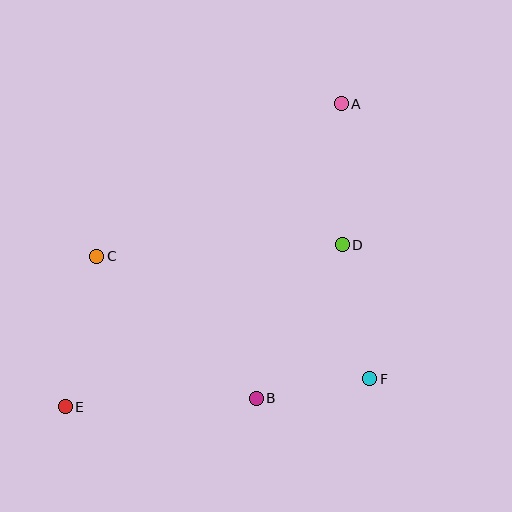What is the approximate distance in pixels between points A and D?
The distance between A and D is approximately 141 pixels.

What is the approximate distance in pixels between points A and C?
The distance between A and C is approximately 288 pixels.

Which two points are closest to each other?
Points B and F are closest to each other.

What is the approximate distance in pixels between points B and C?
The distance between B and C is approximately 214 pixels.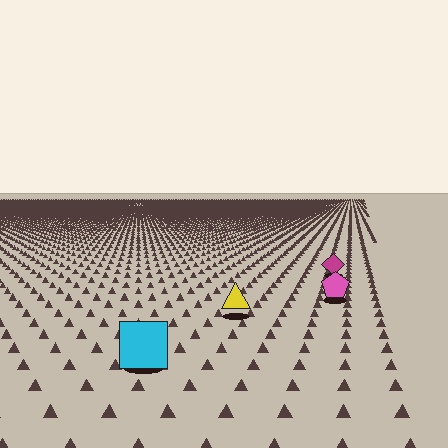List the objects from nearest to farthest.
From nearest to farthest: the cyan square, the yellow triangle, the pink pentagon, the magenta diamond.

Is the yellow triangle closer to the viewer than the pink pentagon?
Yes. The yellow triangle is closer — you can tell from the texture gradient: the ground texture is coarser near it.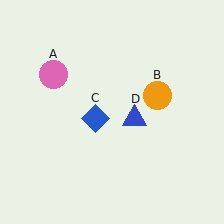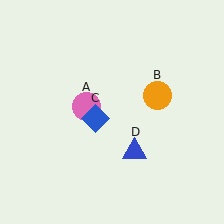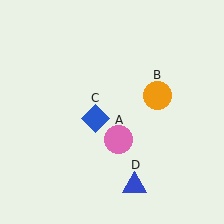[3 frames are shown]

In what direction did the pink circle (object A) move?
The pink circle (object A) moved down and to the right.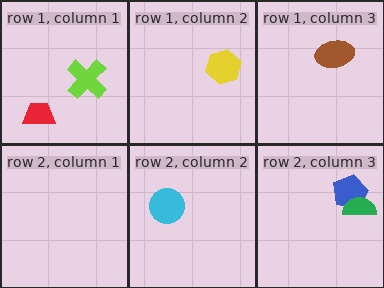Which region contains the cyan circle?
The row 2, column 2 region.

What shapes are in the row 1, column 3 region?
The brown ellipse.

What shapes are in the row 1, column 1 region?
The red trapezoid, the lime cross.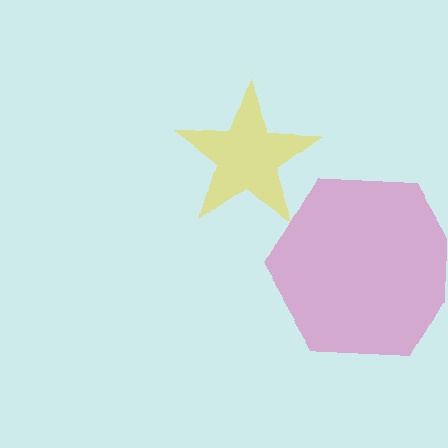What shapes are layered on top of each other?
The layered shapes are: a pink hexagon, a yellow star.